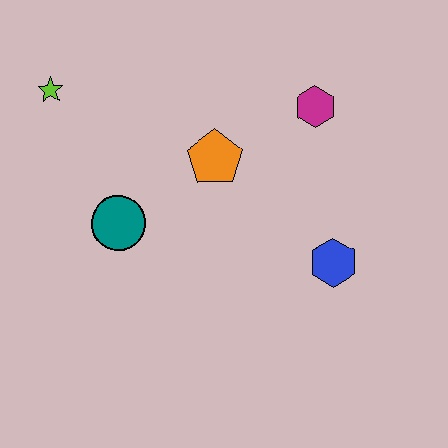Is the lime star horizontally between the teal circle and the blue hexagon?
No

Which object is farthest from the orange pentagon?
The lime star is farthest from the orange pentagon.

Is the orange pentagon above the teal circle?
Yes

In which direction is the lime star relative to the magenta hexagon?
The lime star is to the left of the magenta hexagon.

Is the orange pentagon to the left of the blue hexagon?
Yes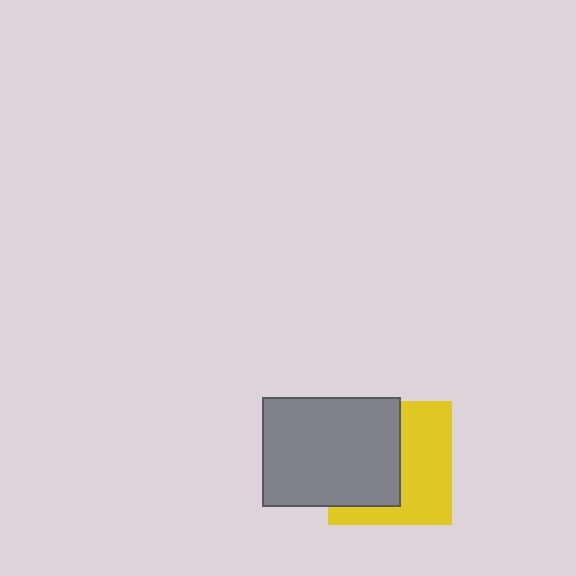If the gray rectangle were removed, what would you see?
You would see the complete yellow square.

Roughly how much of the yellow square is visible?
About half of it is visible (roughly 49%).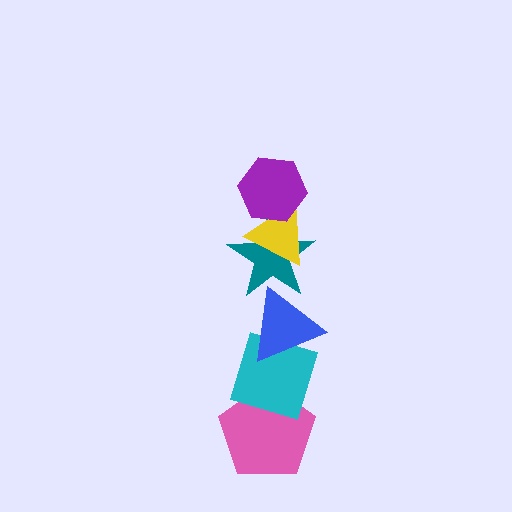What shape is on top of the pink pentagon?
The cyan diamond is on top of the pink pentagon.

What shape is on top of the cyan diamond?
The blue triangle is on top of the cyan diamond.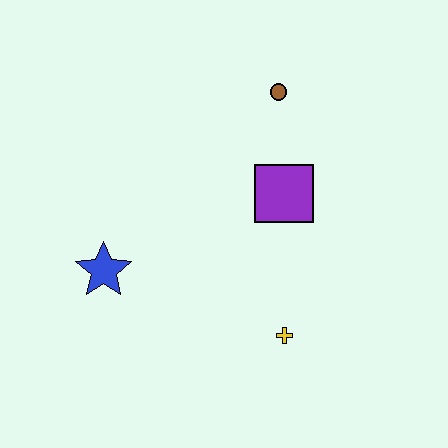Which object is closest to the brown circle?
The purple square is closest to the brown circle.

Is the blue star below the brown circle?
Yes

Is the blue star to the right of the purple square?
No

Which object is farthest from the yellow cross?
The brown circle is farthest from the yellow cross.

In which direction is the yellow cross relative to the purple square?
The yellow cross is below the purple square.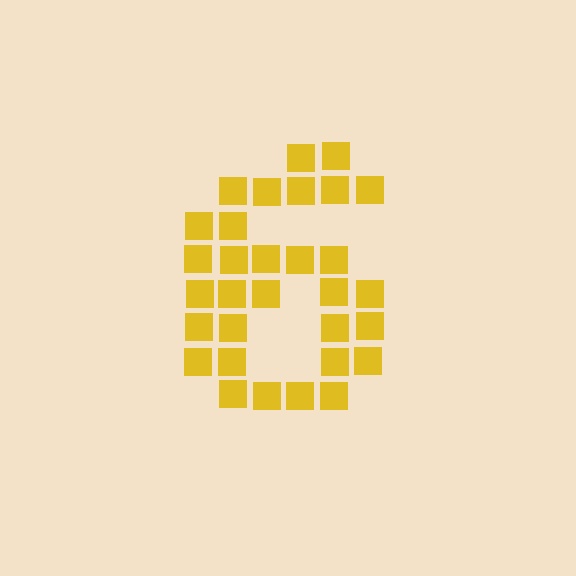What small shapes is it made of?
It is made of small squares.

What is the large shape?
The large shape is the digit 6.